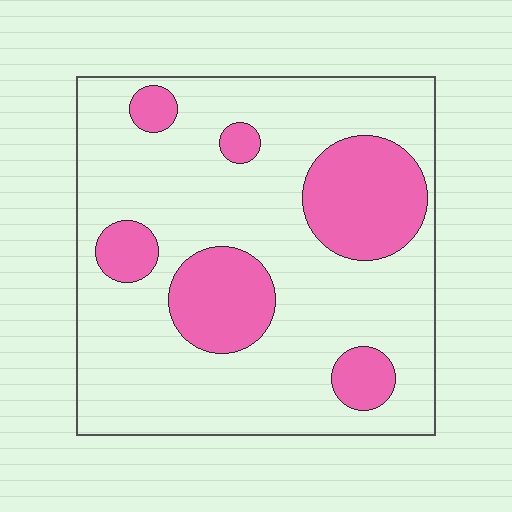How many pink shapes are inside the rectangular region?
6.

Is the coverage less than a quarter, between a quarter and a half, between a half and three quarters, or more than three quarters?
Less than a quarter.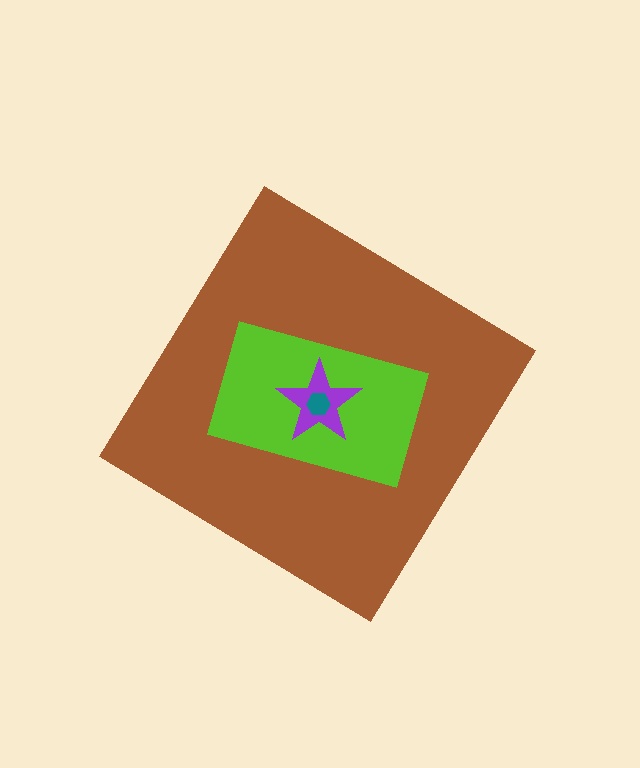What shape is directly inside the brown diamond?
The lime rectangle.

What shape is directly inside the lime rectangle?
The purple star.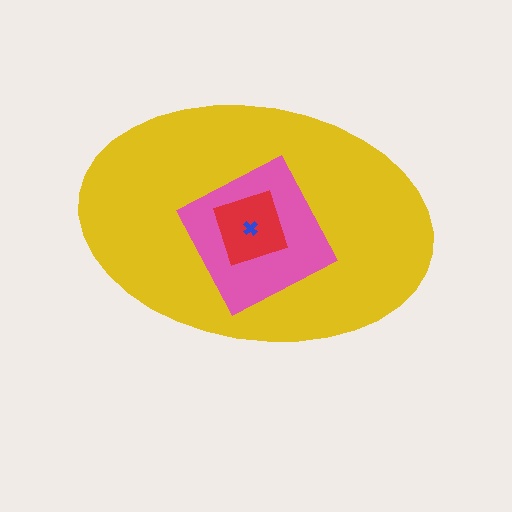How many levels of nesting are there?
4.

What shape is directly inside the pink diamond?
The red square.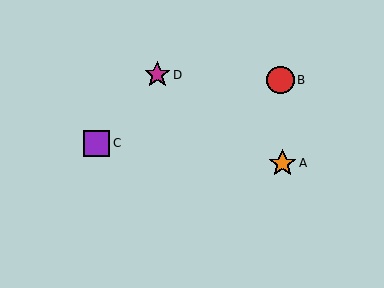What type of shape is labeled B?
Shape B is a red circle.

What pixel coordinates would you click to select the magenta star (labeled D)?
Click at (157, 75) to select the magenta star D.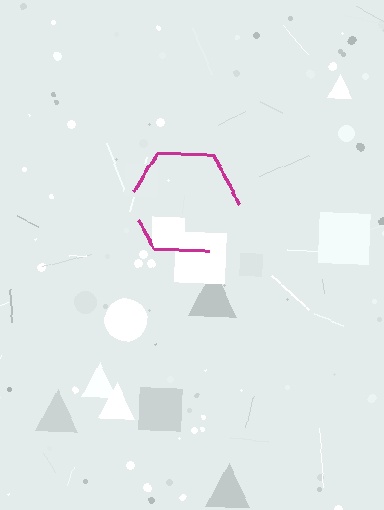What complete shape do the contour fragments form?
The contour fragments form a hexagon.